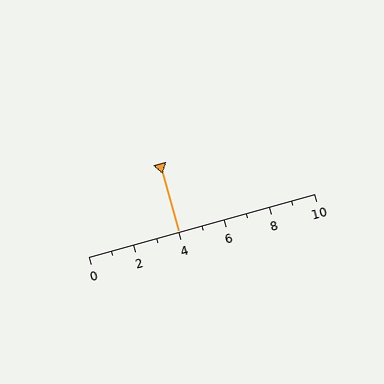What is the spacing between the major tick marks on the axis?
The major ticks are spaced 2 apart.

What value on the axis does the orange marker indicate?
The marker indicates approximately 4.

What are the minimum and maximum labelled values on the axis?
The axis runs from 0 to 10.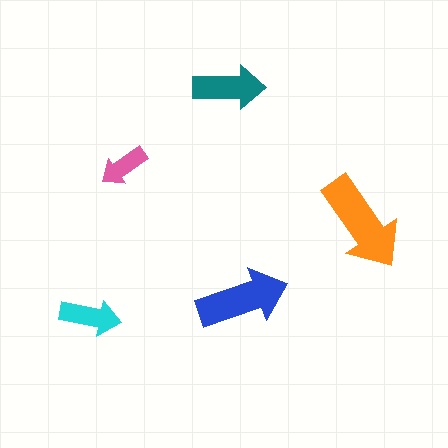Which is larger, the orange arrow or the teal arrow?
The orange one.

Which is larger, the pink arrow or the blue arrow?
The blue one.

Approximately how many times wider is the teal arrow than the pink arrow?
About 1.5 times wider.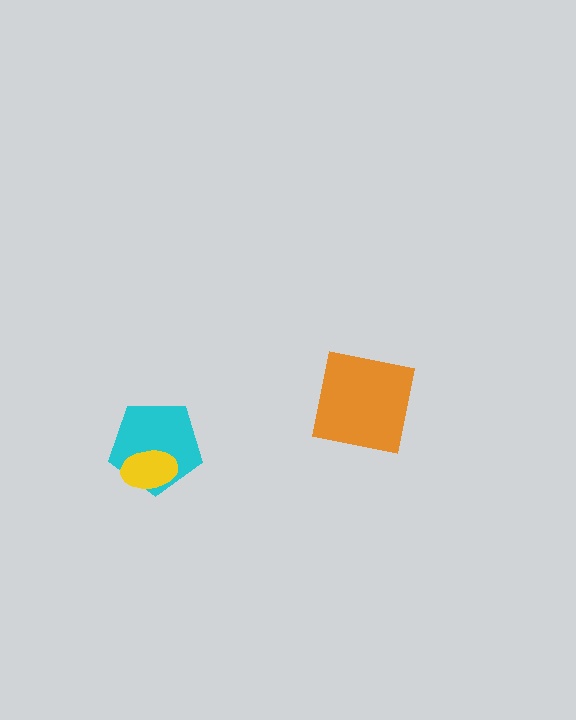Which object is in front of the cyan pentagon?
The yellow ellipse is in front of the cyan pentagon.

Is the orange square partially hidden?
No, no other shape covers it.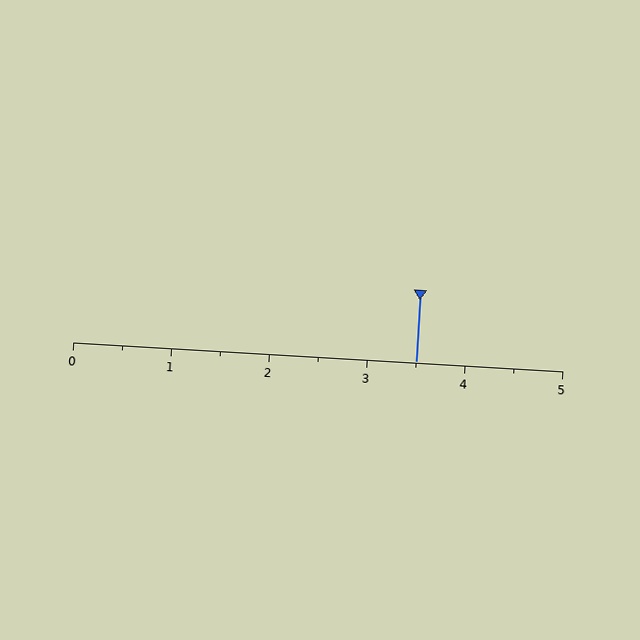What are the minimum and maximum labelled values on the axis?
The axis runs from 0 to 5.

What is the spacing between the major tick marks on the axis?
The major ticks are spaced 1 apart.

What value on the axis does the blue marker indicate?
The marker indicates approximately 3.5.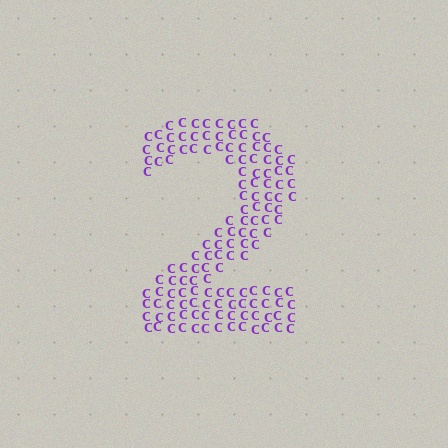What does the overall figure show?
The overall figure shows the digit 2.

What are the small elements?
The small elements are letter C's.